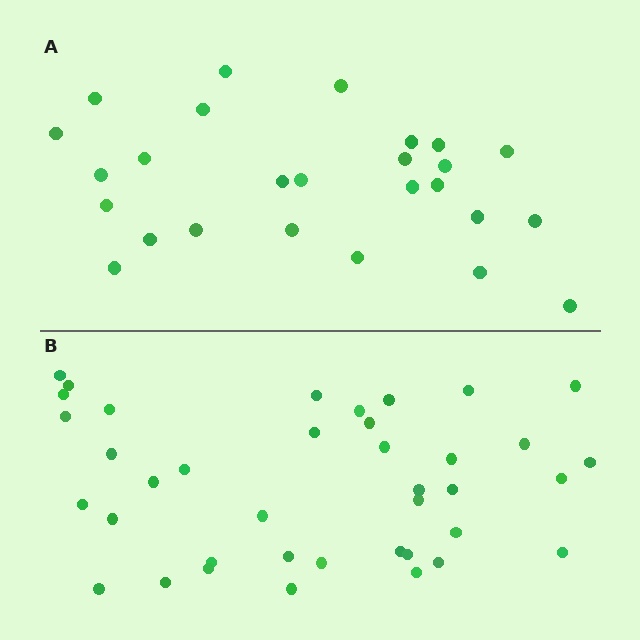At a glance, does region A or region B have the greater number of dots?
Region B (the bottom region) has more dots.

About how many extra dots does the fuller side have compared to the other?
Region B has approximately 15 more dots than region A.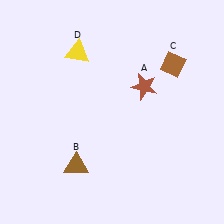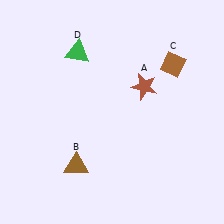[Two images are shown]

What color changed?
The triangle (D) changed from yellow in Image 1 to green in Image 2.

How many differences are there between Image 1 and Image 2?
There is 1 difference between the two images.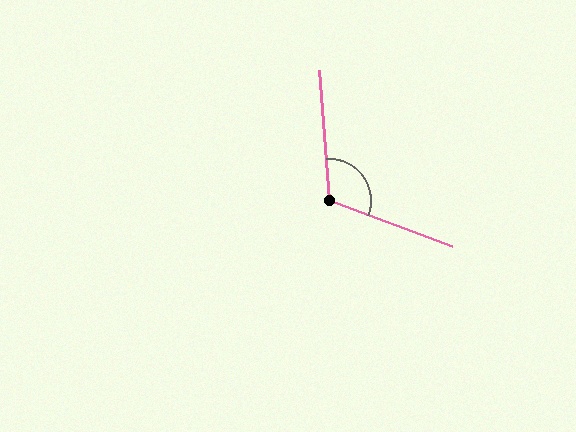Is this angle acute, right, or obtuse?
It is obtuse.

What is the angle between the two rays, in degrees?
Approximately 115 degrees.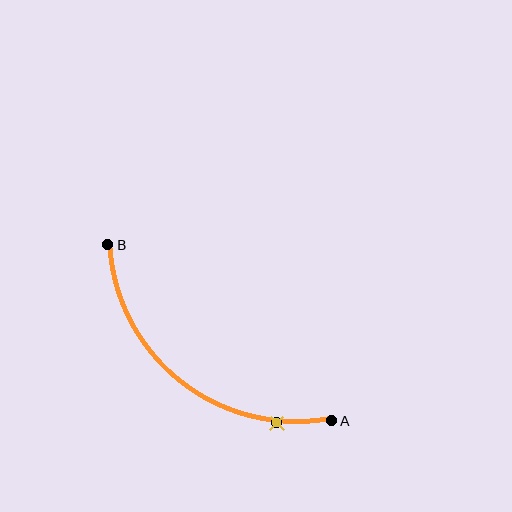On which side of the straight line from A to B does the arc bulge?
The arc bulges below and to the left of the straight line connecting A and B.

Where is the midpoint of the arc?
The arc midpoint is the point on the curve farthest from the straight line joining A and B. It sits below and to the left of that line.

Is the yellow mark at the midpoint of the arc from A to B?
No. The yellow mark lies on the arc but is closer to endpoint A. The arc midpoint would be at the point on the curve equidistant along the arc from both A and B.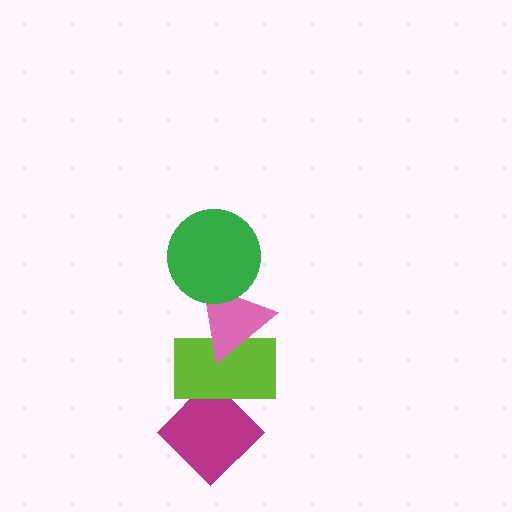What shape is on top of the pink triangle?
The green circle is on top of the pink triangle.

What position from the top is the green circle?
The green circle is 1st from the top.